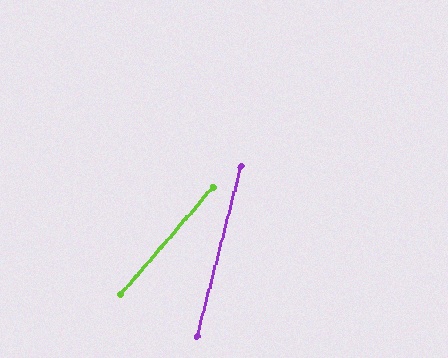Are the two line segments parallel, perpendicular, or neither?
Neither parallel nor perpendicular — they differ by about 26°.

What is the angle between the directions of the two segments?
Approximately 26 degrees.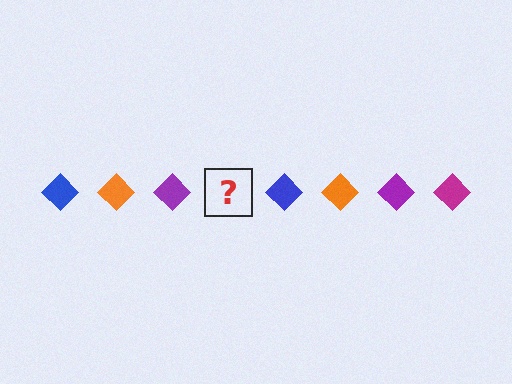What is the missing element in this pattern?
The missing element is a magenta diamond.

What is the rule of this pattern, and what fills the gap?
The rule is that the pattern cycles through blue, orange, purple, magenta diamonds. The gap should be filled with a magenta diamond.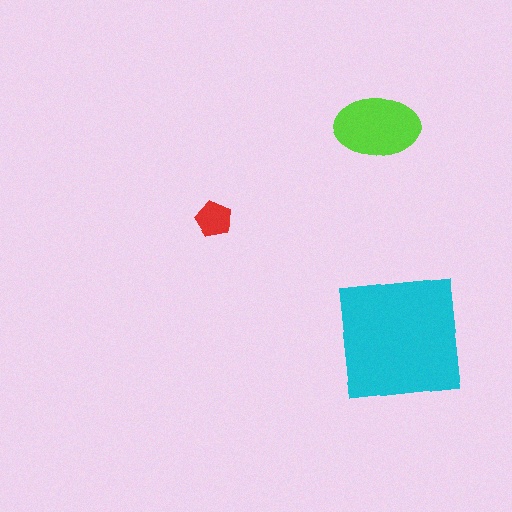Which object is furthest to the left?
The red pentagon is leftmost.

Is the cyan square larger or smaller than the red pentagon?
Larger.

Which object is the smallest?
The red pentagon.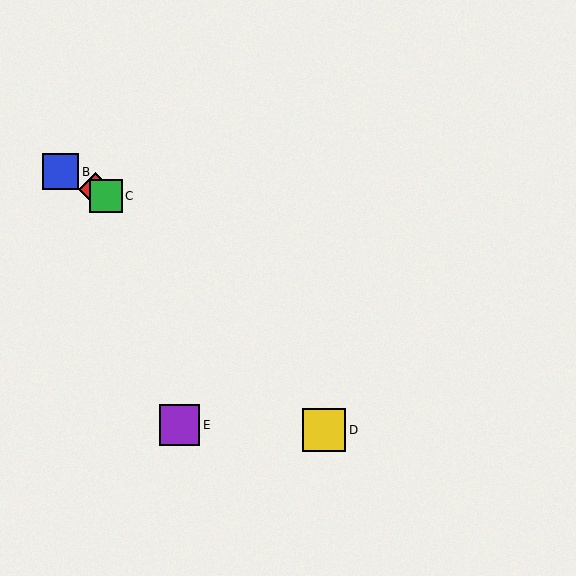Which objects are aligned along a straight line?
Objects A, B, C are aligned along a straight line.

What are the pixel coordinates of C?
Object C is at (106, 196).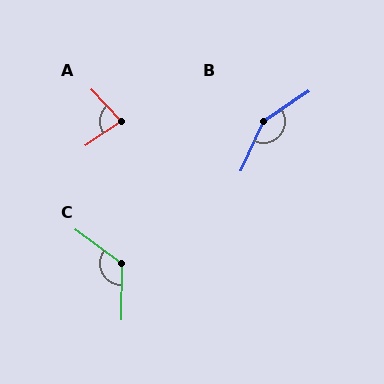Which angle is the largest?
B, at approximately 148 degrees.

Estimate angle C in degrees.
Approximately 125 degrees.